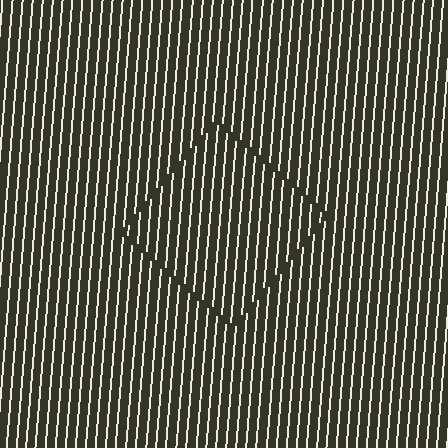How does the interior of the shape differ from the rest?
The interior of the shape contains the same grating, shifted by half a period — the contour is defined by the phase discontinuity where line-ends from the inner and outer gratings abut.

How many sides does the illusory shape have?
4 sides — the line-ends trace a square.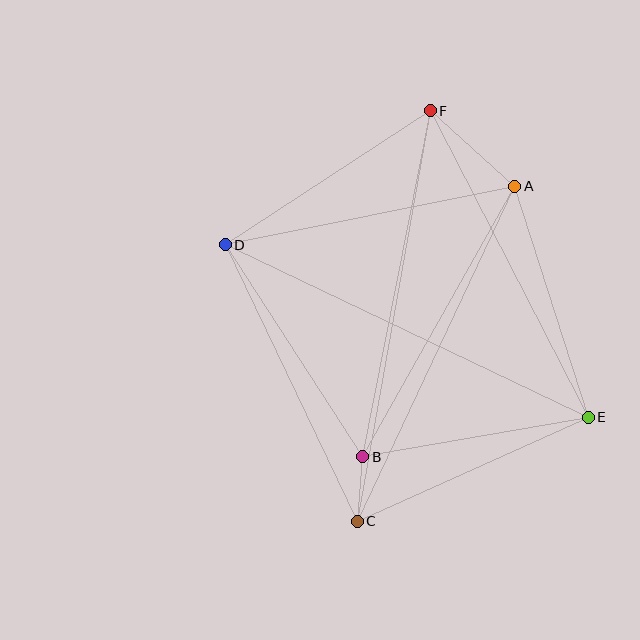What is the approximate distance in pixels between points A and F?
The distance between A and F is approximately 114 pixels.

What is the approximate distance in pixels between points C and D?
The distance between C and D is approximately 307 pixels.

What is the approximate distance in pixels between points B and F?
The distance between B and F is approximately 353 pixels.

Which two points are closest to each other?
Points B and C are closest to each other.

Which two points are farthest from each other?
Points C and F are farthest from each other.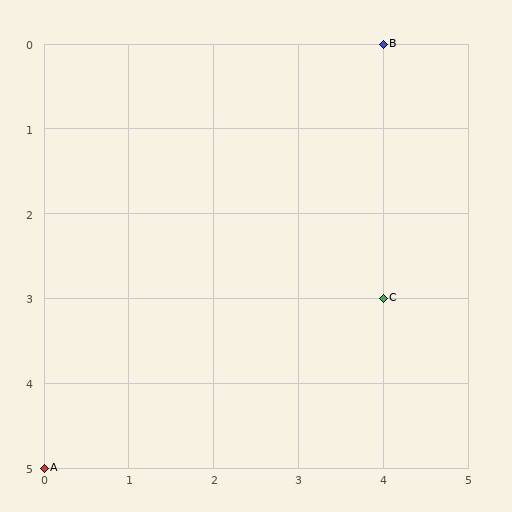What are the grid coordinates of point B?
Point B is at grid coordinates (4, 0).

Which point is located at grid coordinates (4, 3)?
Point C is at (4, 3).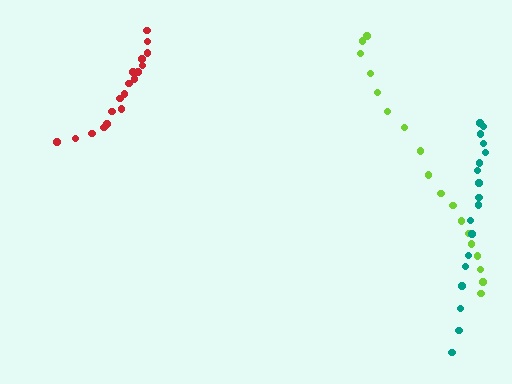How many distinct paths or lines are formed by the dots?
There are 3 distinct paths.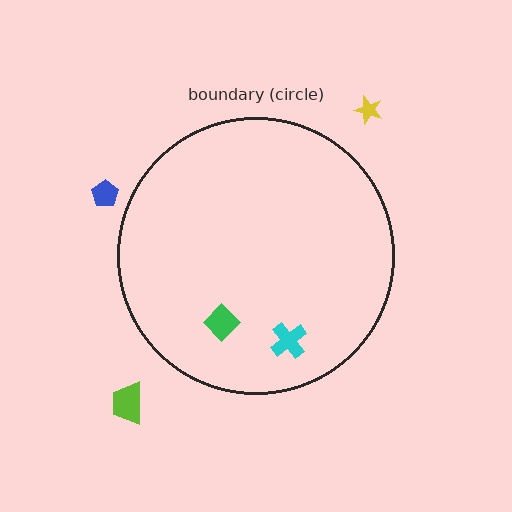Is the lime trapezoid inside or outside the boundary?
Outside.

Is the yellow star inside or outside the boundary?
Outside.